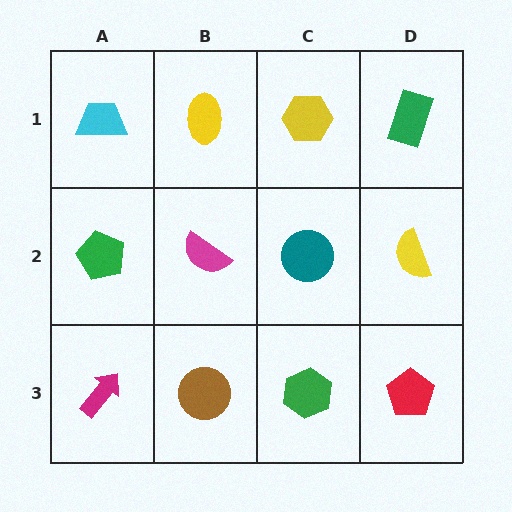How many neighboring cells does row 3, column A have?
2.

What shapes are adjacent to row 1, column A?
A green pentagon (row 2, column A), a yellow ellipse (row 1, column B).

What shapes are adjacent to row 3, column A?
A green pentagon (row 2, column A), a brown circle (row 3, column B).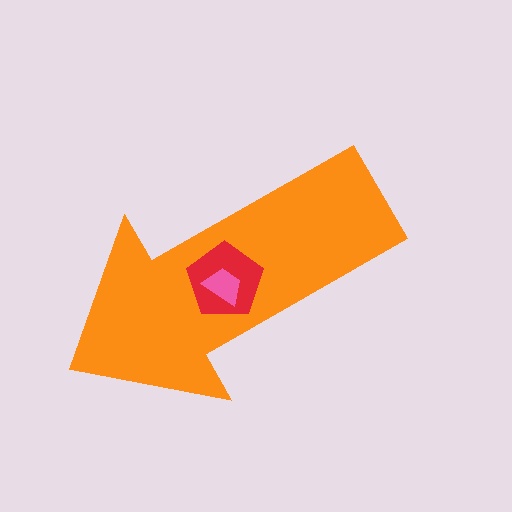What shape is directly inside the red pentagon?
The pink trapezoid.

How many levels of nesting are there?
3.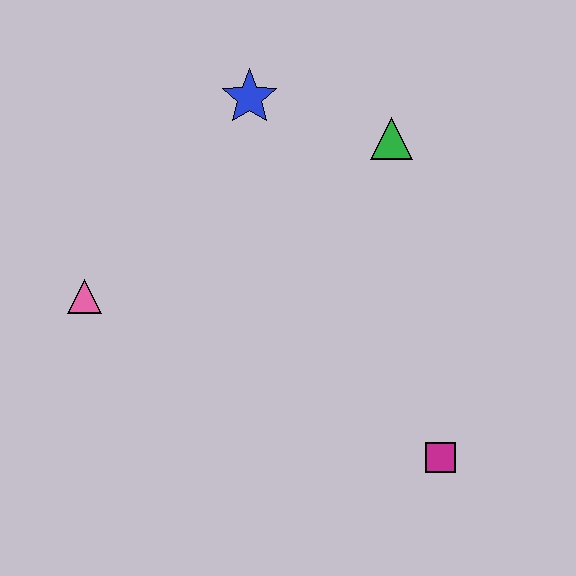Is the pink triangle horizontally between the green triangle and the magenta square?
No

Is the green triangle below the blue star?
Yes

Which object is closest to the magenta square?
The green triangle is closest to the magenta square.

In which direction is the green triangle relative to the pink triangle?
The green triangle is to the right of the pink triangle.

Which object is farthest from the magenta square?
The blue star is farthest from the magenta square.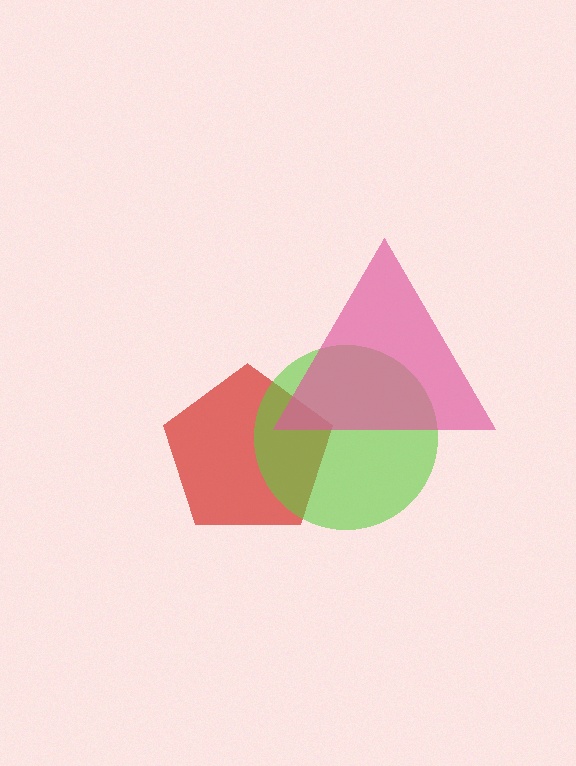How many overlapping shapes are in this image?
There are 3 overlapping shapes in the image.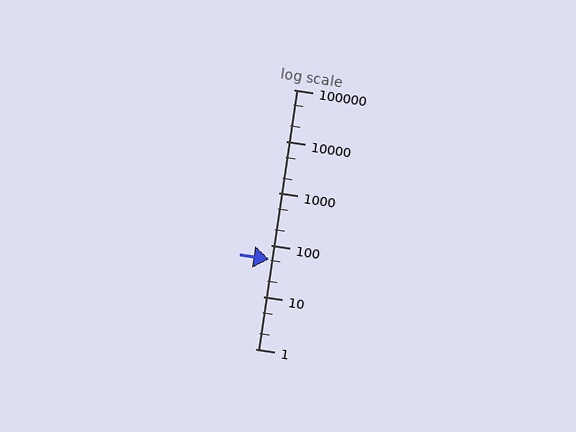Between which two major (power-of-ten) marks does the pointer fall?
The pointer is between 10 and 100.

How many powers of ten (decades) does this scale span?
The scale spans 5 decades, from 1 to 100000.